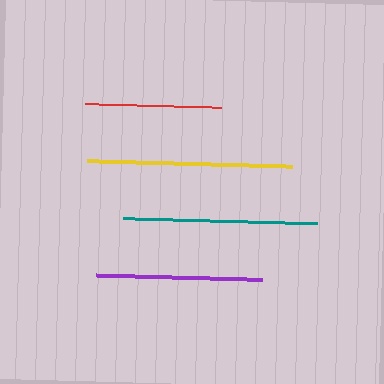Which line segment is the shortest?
The red line is the shortest at approximately 135 pixels.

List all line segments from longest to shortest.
From longest to shortest: yellow, teal, purple, red.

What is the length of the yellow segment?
The yellow segment is approximately 205 pixels long.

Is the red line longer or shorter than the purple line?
The purple line is longer than the red line.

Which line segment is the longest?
The yellow line is the longest at approximately 205 pixels.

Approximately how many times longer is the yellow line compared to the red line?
The yellow line is approximately 1.5 times the length of the red line.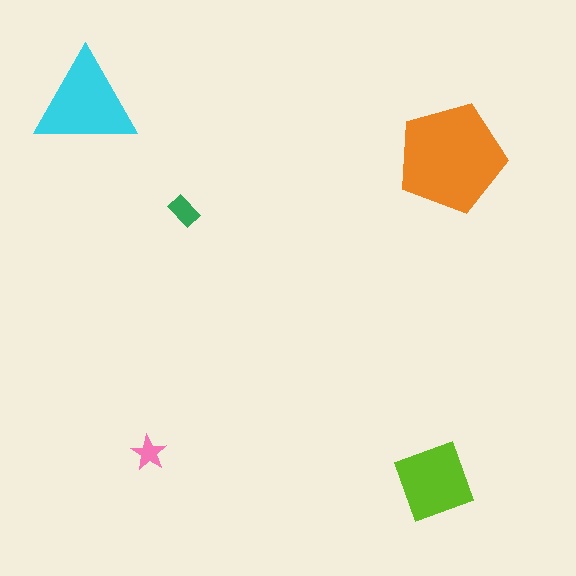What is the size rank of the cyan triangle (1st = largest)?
2nd.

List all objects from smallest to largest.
The pink star, the green rectangle, the lime diamond, the cyan triangle, the orange pentagon.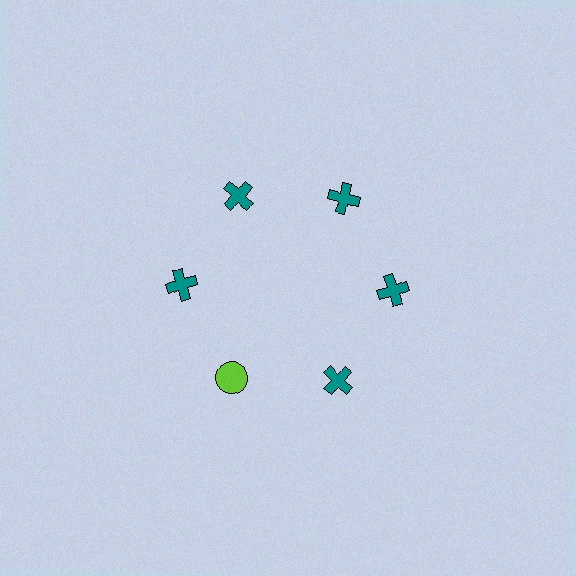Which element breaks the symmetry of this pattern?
The lime circle at roughly the 7 o'clock position breaks the symmetry. All other shapes are teal crosses.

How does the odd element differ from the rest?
It differs in both color (lime instead of teal) and shape (circle instead of cross).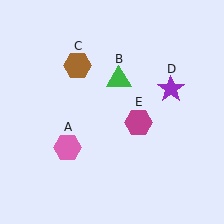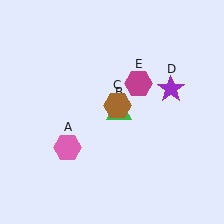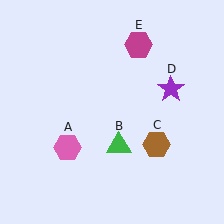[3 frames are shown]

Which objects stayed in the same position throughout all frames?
Pink hexagon (object A) and purple star (object D) remained stationary.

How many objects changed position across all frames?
3 objects changed position: green triangle (object B), brown hexagon (object C), magenta hexagon (object E).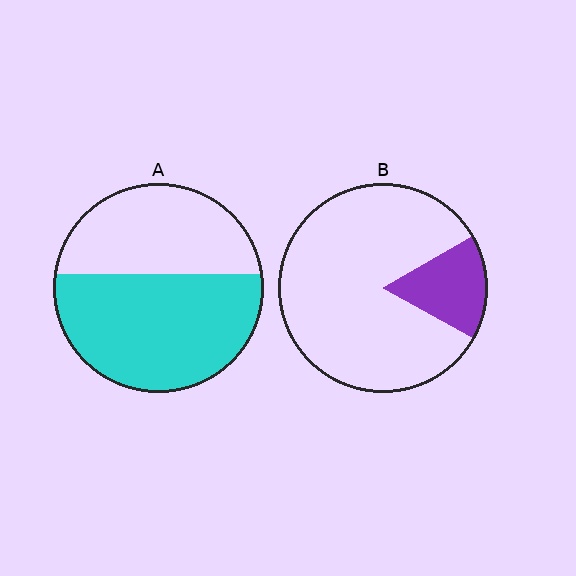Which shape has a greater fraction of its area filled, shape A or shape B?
Shape A.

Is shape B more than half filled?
No.